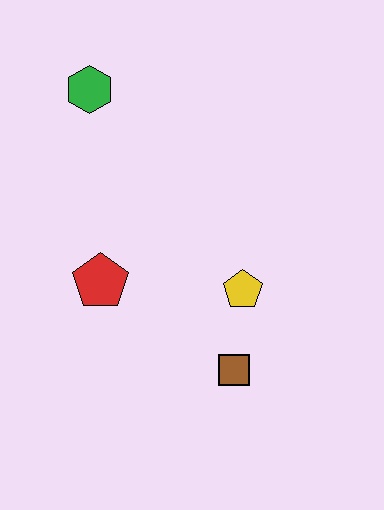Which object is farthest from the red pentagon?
The green hexagon is farthest from the red pentagon.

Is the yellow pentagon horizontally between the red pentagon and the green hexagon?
No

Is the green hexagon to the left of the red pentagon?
Yes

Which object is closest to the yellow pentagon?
The brown square is closest to the yellow pentagon.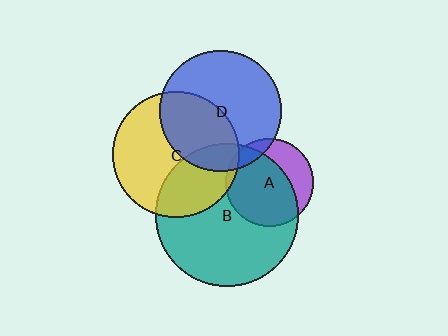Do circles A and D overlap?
Yes.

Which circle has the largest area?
Circle B (teal).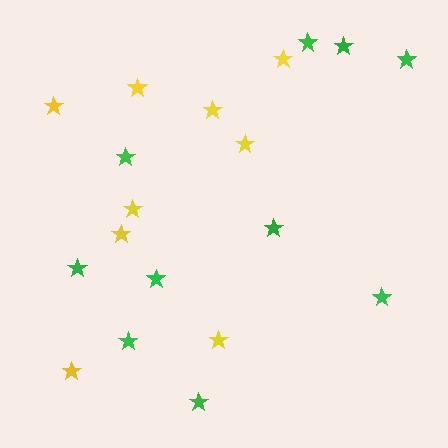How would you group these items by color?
There are 2 groups: one group of green stars (10) and one group of yellow stars (9).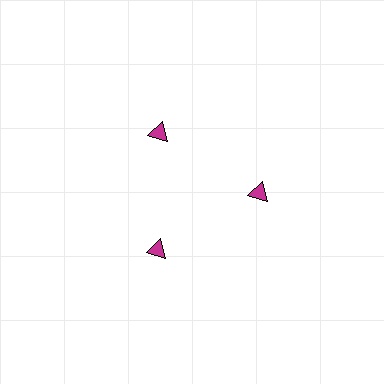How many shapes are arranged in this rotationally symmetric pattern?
There are 3 shapes, arranged in 3 groups of 1.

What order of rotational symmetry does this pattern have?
This pattern has 3-fold rotational symmetry.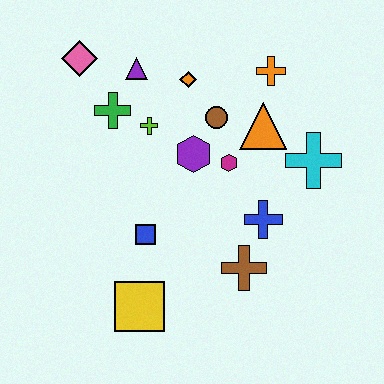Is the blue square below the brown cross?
No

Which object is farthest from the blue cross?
The pink diamond is farthest from the blue cross.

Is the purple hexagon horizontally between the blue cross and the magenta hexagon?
No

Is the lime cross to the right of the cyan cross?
No